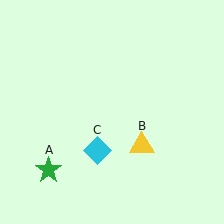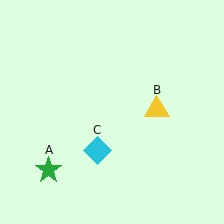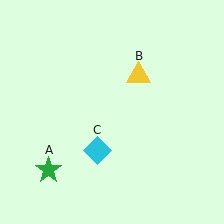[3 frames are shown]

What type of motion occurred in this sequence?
The yellow triangle (object B) rotated counterclockwise around the center of the scene.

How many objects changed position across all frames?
1 object changed position: yellow triangle (object B).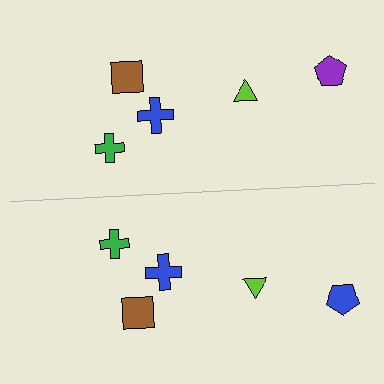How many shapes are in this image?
There are 10 shapes in this image.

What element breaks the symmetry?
The blue pentagon on the bottom side breaks the symmetry — its mirror counterpart is purple.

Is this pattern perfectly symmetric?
No, the pattern is not perfectly symmetric. The blue pentagon on the bottom side breaks the symmetry — its mirror counterpart is purple.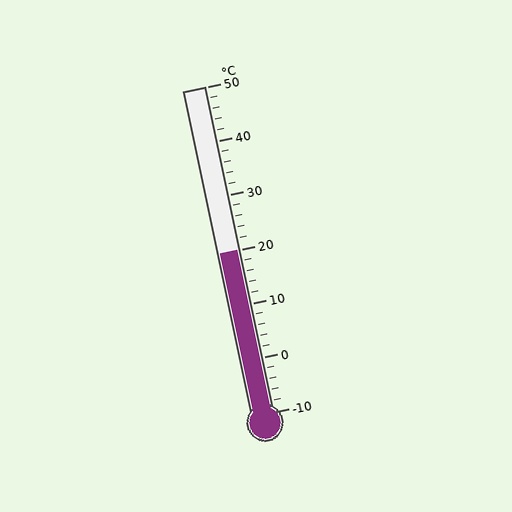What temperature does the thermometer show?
The thermometer shows approximately 20°C.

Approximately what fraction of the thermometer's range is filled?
The thermometer is filled to approximately 50% of its range.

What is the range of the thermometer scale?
The thermometer scale ranges from -10°C to 50°C.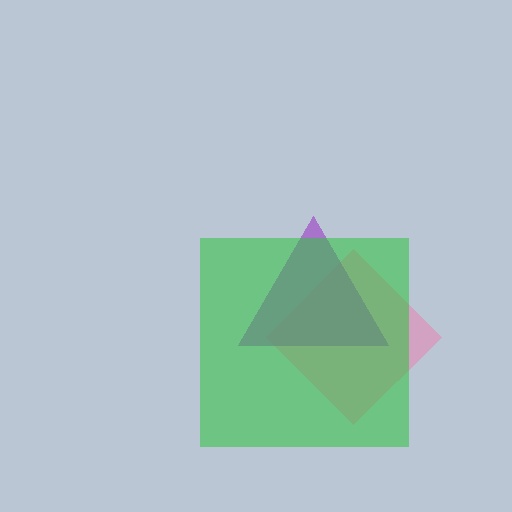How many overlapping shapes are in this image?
There are 3 overlapping shapes in the image.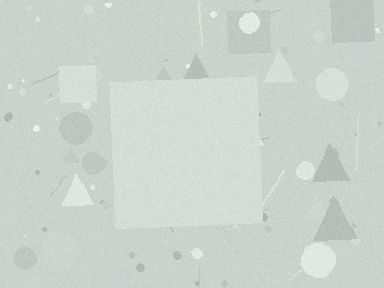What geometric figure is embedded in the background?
A square is embedded in the background.